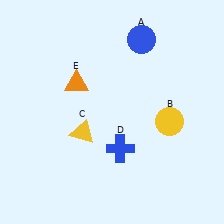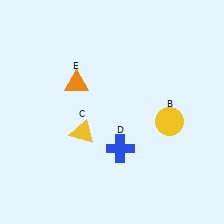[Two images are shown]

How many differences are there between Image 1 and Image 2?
There is 1 difference between the two images.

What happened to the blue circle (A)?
The blue circle (A) was removed in Image 2. It was in the top-right area of Image 1.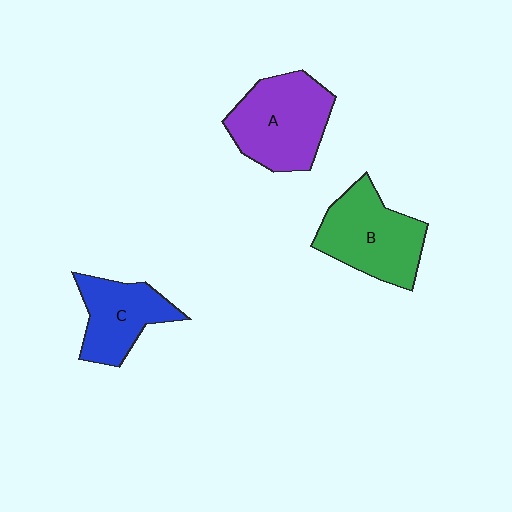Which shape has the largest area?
Shape A (purple).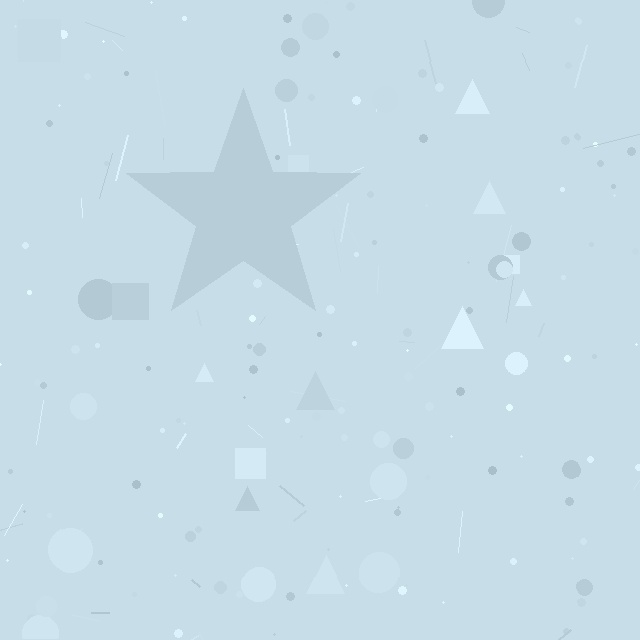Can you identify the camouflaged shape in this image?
The camouflaged shape is a star.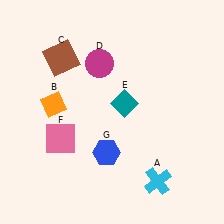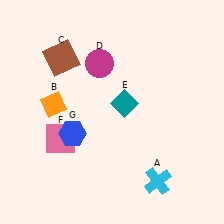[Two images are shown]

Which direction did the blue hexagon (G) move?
The blue hexagon (G) moved left.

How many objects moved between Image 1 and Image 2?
1 object moved between the two images.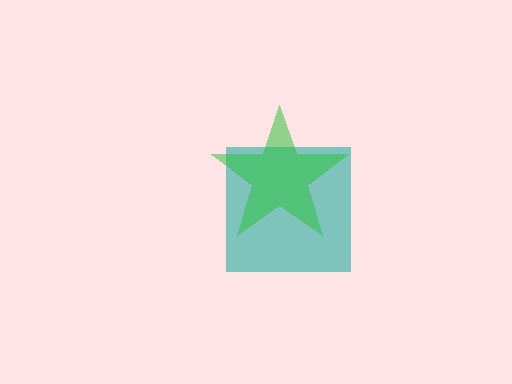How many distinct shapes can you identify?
There are 2 distinct shapes: a teal square, a green star.